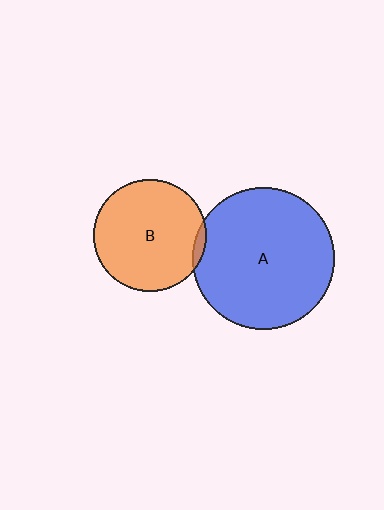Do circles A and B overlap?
Yes.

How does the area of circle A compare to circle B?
Approximately 1.6 times.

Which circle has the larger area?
Circle A (blue).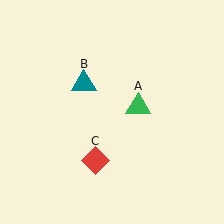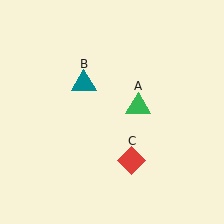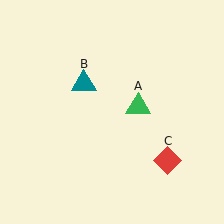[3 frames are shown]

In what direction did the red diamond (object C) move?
The red diamond (object C) moved right.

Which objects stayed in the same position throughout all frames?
Green triangle (object A) and teal triangle (object B) remained stationary.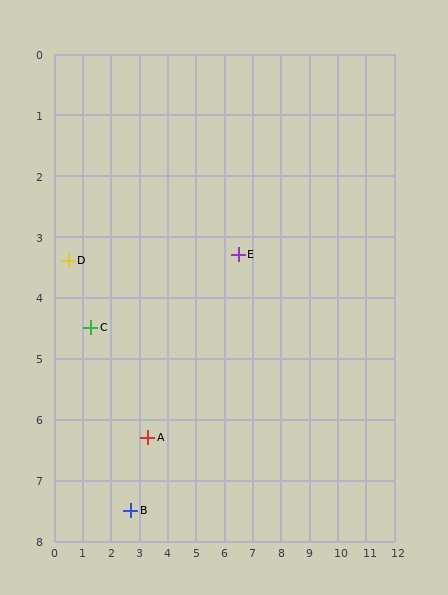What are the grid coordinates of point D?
Point D is at approximately (0.5, 3.4).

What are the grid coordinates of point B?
Point B is at approximately (2.7, 7.5).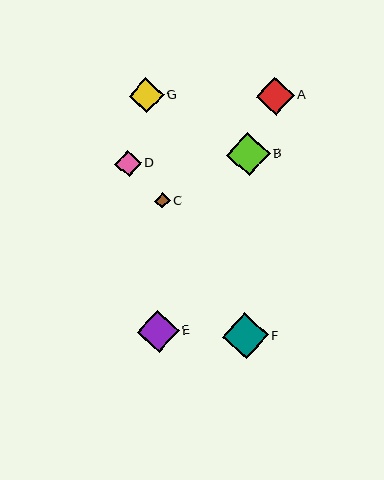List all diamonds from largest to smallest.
From largest to smallest: F, B, E, A, G, D, C.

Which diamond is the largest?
Diamond F is the largest with a size of approximately 46 pixels.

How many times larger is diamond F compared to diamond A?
Diamond F is approximately 1.2 times the size of diamond A.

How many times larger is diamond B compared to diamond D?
Diamond B is approximately 1.6 times the size of diamond D.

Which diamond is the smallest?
Diamond C is the smallest with a size of approximately 16 pixels.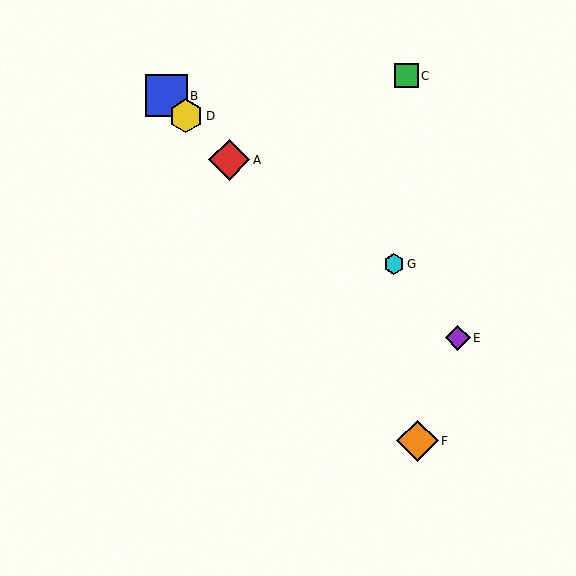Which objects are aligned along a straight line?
Objects A, B, D are aligned along a straight line.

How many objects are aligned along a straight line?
3 objects (A, B, D) are aligned along a straight line.